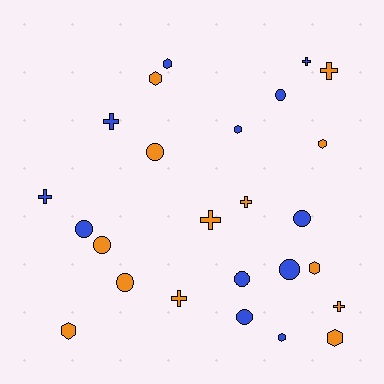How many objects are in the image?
There are 25 objects.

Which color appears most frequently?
Orange, with 13 objects.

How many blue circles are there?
There are 6 blue circles.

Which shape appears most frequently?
Circle, with 9 objects.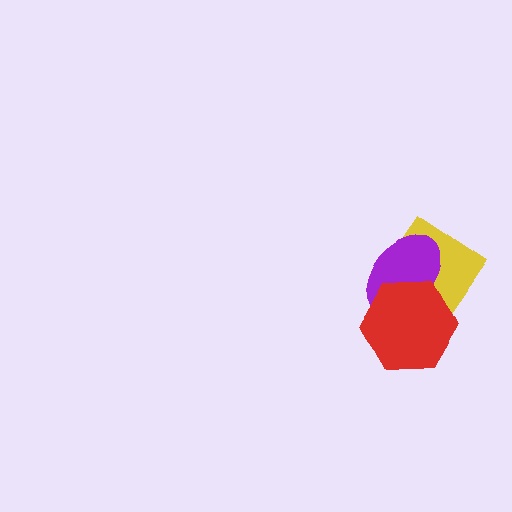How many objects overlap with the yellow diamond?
2 objects overlap with the yellow diamond.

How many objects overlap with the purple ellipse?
2 objects overlap with the purple ellipse.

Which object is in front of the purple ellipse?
The red hexagon is in front of the purple ellipse.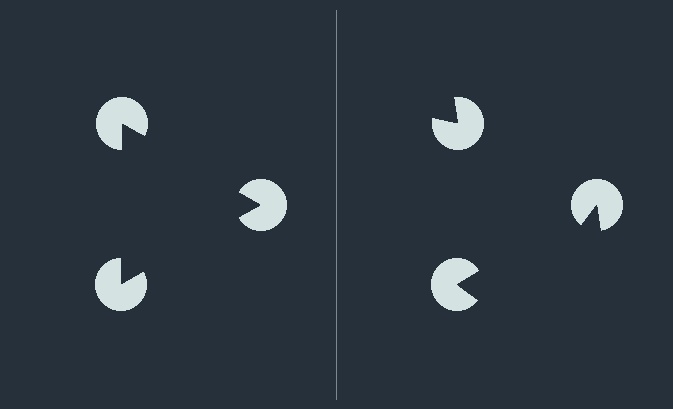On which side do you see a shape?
An illusory triangle appears on the left side. On the right side the wedge cuts are rotated, so no coherent shape forms.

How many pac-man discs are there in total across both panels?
6 — 3 on each side.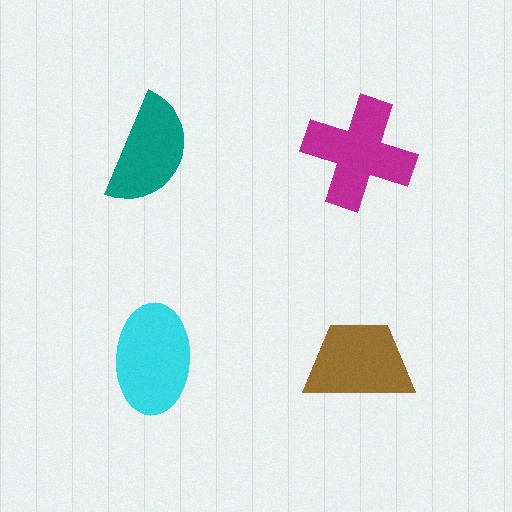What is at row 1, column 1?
A teal semicircle.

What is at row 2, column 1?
A cyan ellipse.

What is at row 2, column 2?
A brown trapezoid.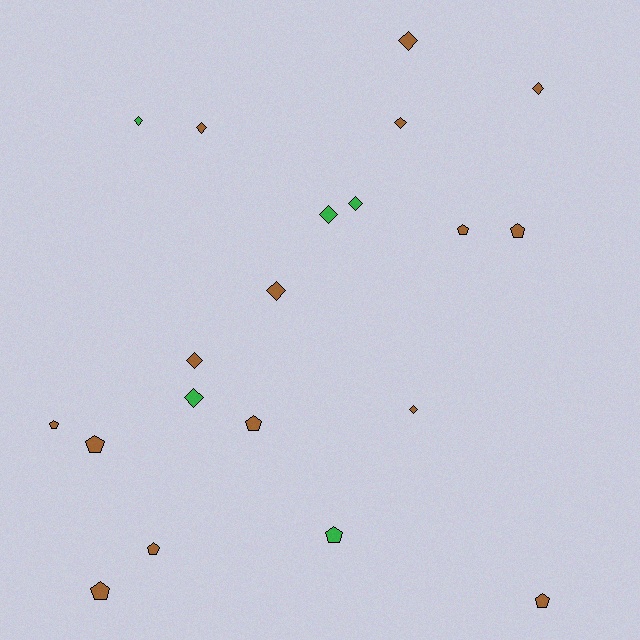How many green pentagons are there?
There is 1 green pentagon.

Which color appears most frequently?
Brown, with 15 objects.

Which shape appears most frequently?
Diamond, with 11 objects.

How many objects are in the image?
There are 20 objects.